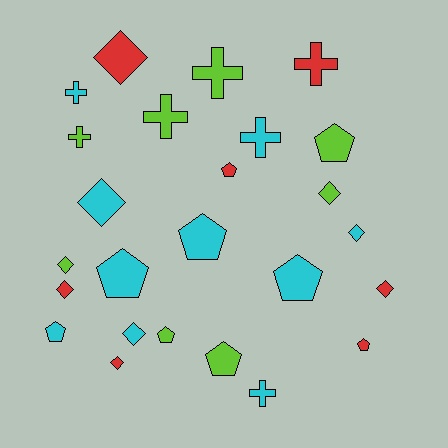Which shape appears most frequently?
Pentagon, with 9 objects.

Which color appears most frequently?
Cyan, with 10 objects.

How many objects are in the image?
There are 25 objects.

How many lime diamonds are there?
There are 2 lime diamonds.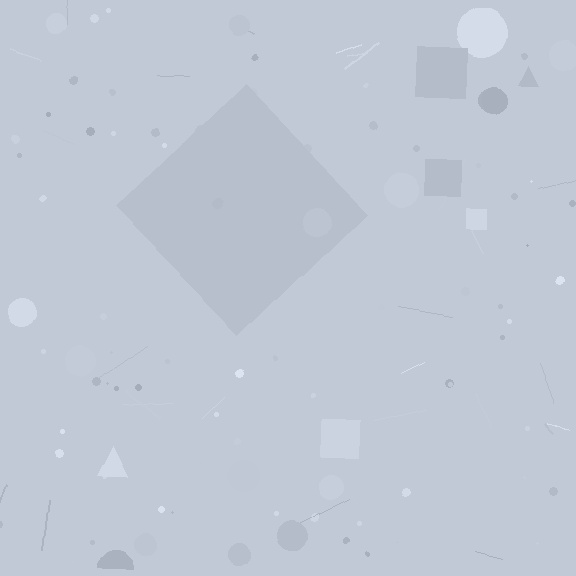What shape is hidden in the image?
A diamond is hidden in the image.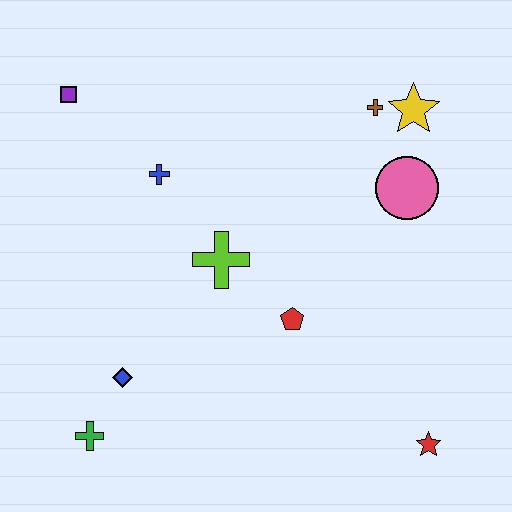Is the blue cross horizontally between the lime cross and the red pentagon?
No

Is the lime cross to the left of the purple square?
No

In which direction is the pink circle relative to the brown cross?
The pink circle is below the brown cross.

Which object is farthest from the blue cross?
The red star is farthest from the blue cross.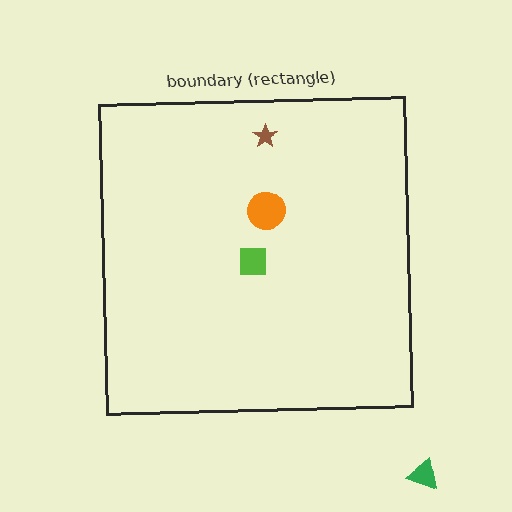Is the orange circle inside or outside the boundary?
Inside.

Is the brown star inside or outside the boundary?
Inside.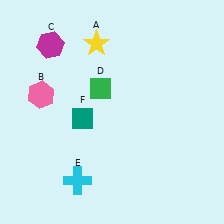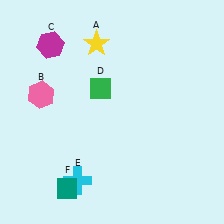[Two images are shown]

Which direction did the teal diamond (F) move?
The teal diamond (F) moved down.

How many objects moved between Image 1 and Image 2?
1 object moved between the two images.